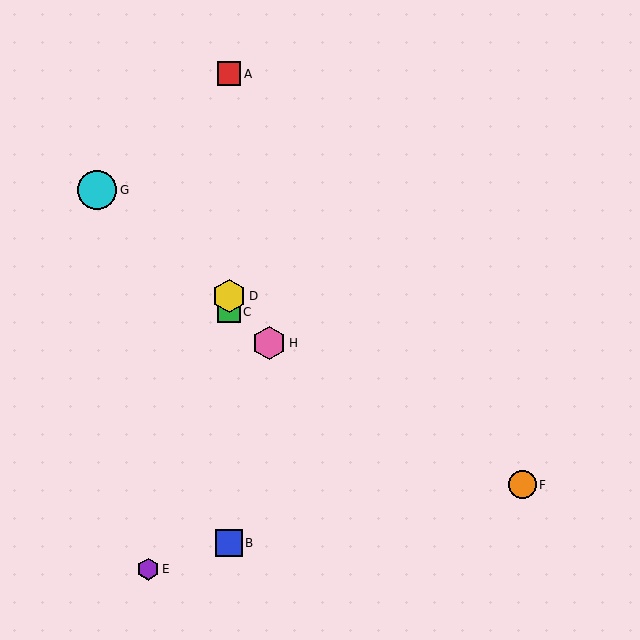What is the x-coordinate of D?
Object D is at x≈229.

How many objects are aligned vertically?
4 objects (A, B, C, D) are aligned vertically.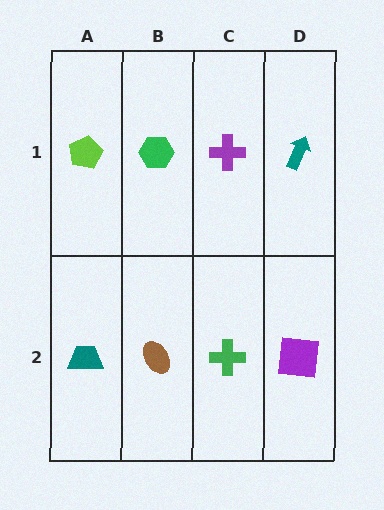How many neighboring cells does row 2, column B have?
3.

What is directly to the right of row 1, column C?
A teal arrow.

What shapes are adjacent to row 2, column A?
A lime pentagon (row 1, column A), a brown ellipse (row 2, column B).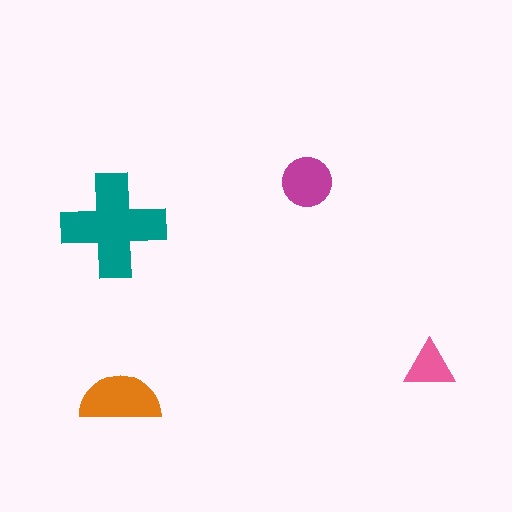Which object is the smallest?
The pink triangle.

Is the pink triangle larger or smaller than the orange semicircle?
Smaller.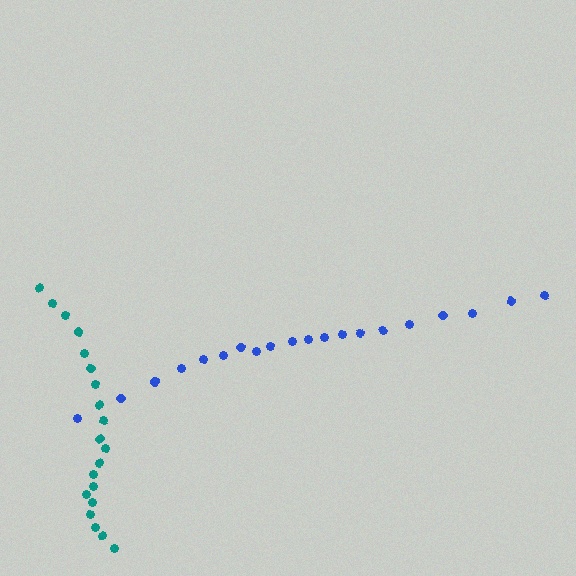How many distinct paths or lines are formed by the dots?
There are 2 distinct paths.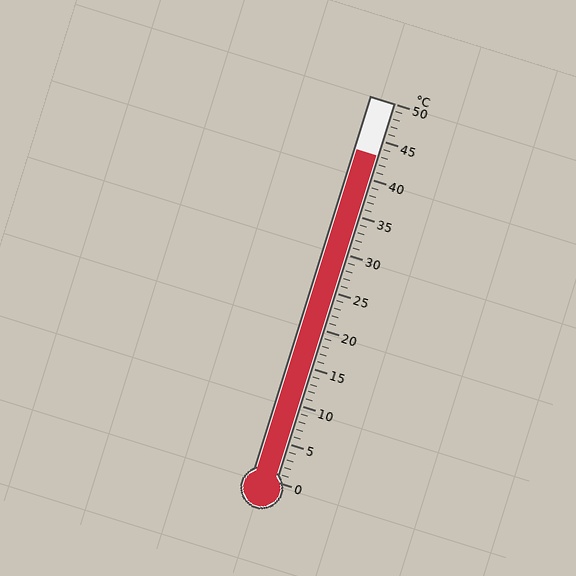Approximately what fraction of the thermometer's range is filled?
The thermometer is filled to approximately 85% of its range.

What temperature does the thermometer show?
The thermometer shows approximately 43°C.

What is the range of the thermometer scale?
The thermometer scale ranges from 0°C to 50°C.